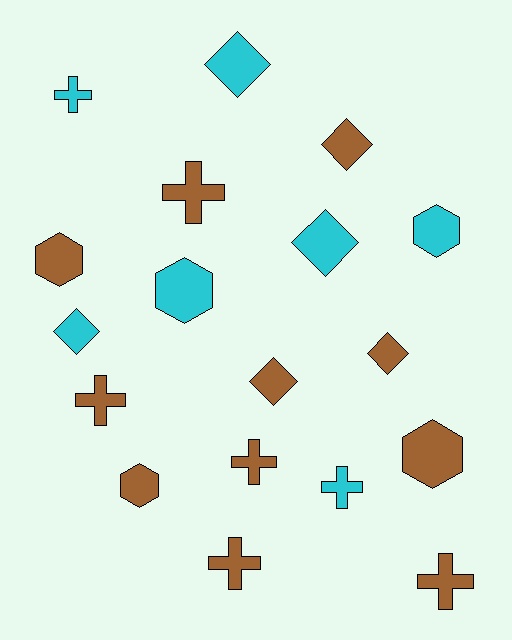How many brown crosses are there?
There are 5 brown crosses.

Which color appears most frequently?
Brown, with 11 objects.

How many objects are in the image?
There are 18 objects.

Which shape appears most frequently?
Cross, with 7 objects.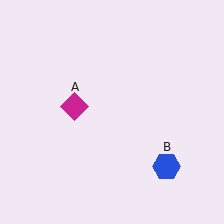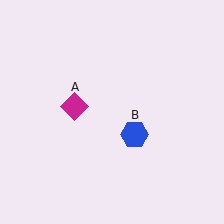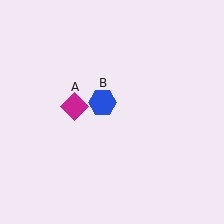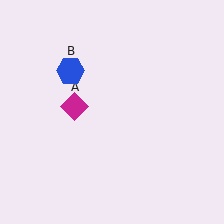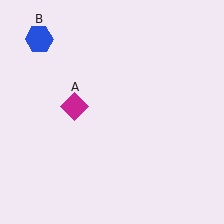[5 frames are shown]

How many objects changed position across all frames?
1 object changed position: blue hexagon (object B).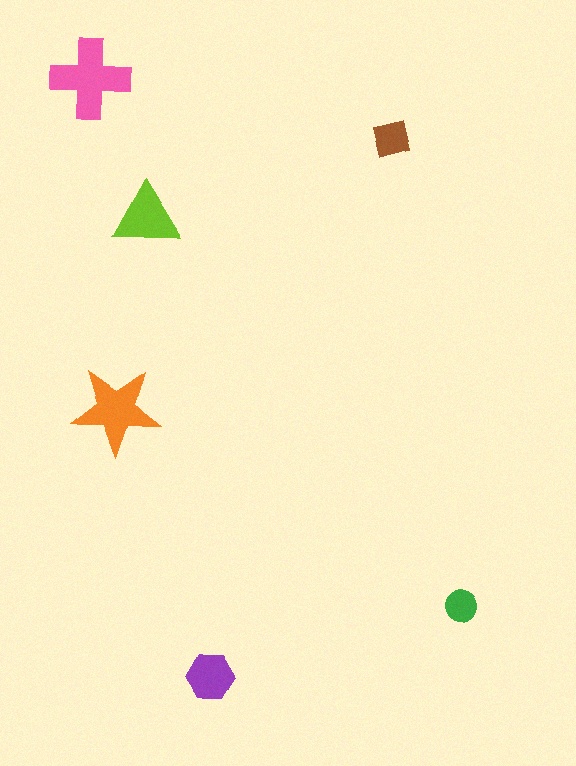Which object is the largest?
The pink cross.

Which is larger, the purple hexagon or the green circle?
The purple hexagon.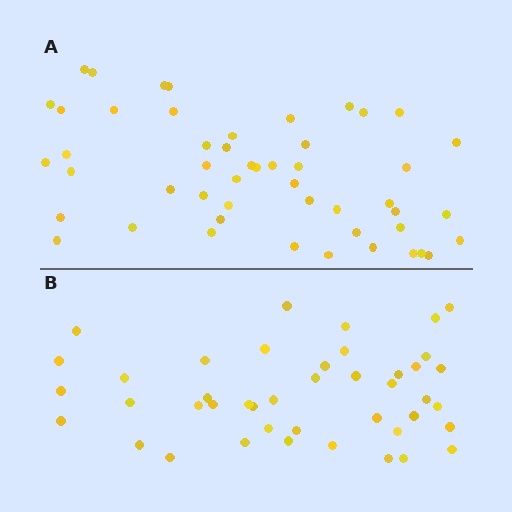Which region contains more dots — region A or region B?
Region A (the top region) has more dots.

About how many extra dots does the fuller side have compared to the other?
Region A has roughly 8 or so more dots than region B.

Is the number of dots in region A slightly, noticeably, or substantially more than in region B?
Region A has only slightly more — the two regions are fairly close. The ratio is roughly 1.2 to 1.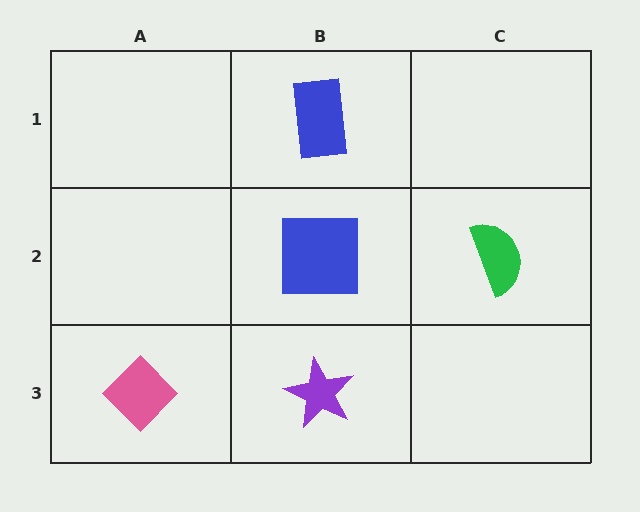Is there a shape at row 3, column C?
No, that cell is empty.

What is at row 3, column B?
A purple star.